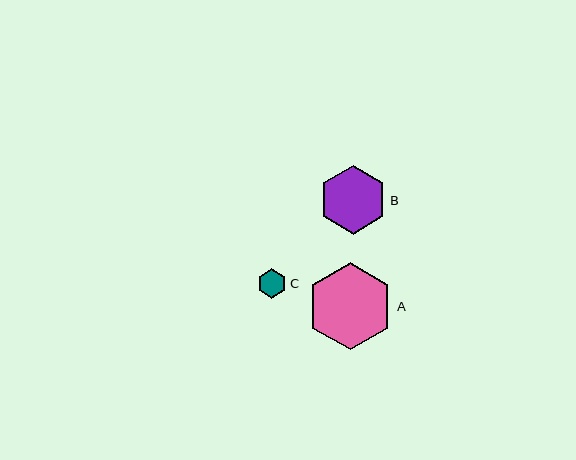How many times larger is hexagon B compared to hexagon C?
Hexagon B is approximately 2.3 times the size of hexagon C.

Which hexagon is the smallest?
Hexagon C is the smallest with a size of approximately 30 pixels.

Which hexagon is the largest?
Hexagon A is the largest with a size of approximately 87 pixels.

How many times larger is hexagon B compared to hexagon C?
Hexagon B is approximately 2.3 times the size of hexagon C.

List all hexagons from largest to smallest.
From largest to smallest: A, B, C.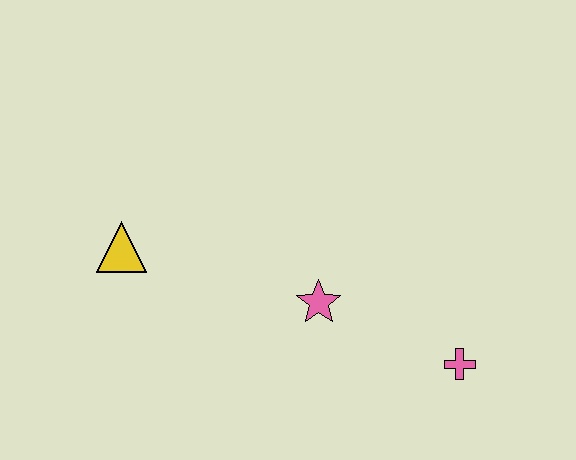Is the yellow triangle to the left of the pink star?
Yes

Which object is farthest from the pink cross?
The yellow triangle is farthest from the pink cross.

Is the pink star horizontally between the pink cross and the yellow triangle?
Yes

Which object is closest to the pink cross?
The pink star is closest to the pink cross.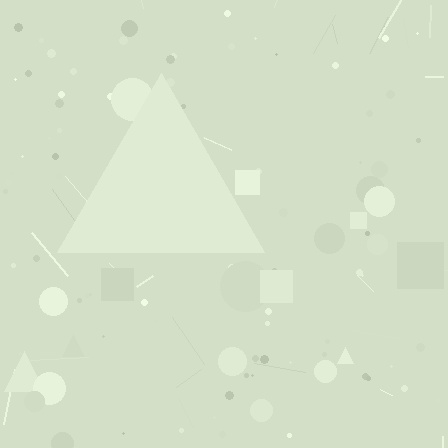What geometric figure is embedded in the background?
A triangle is embedded in the background.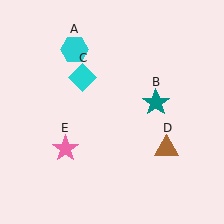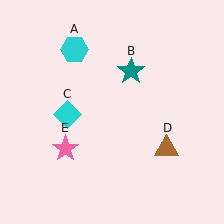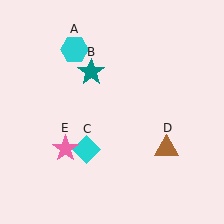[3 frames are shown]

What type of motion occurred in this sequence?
The teal star (object B), cyan diamond (object C) rotated counterclockwise around the center of the scene.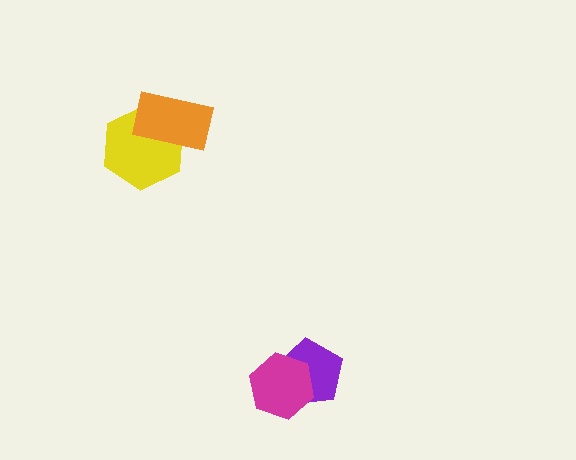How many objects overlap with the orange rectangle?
1 object overlaps with the orange rectangle.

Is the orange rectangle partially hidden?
No, no other shape covers it.